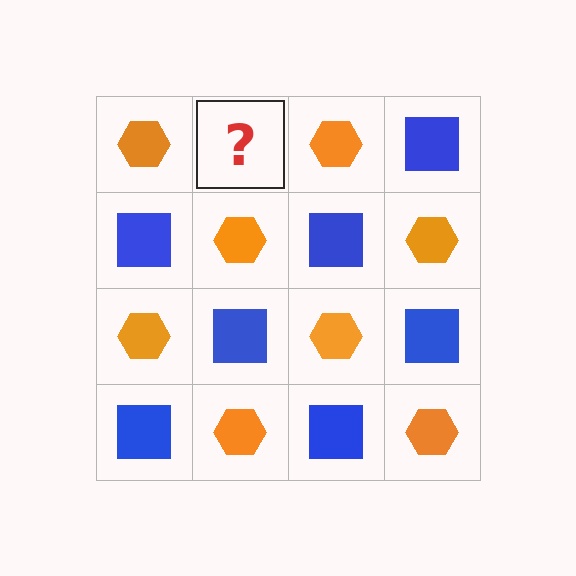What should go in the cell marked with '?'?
The missing cell should contain a blue square.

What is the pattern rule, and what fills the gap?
The rule is that it alternates orange hexagon and blue square in a checkerboard pattern. The gap should be filled with a blue square.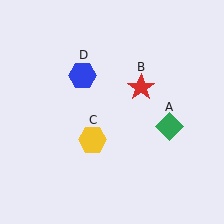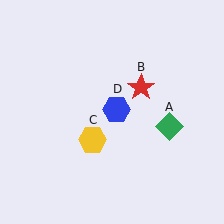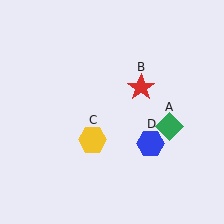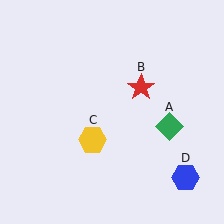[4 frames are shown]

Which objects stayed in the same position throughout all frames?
Green diamond (object A) and red star (object B) and yellow hexagon (object C) remained stationary.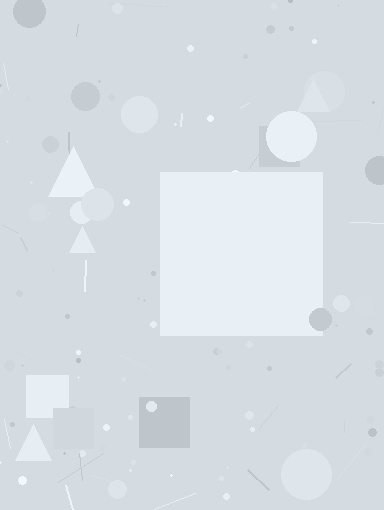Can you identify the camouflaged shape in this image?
The camouflaged shape is a square.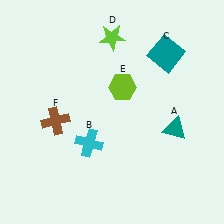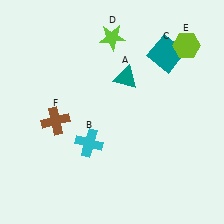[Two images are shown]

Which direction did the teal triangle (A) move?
The teal triangle (A) moved up.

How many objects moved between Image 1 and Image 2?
2 objects moved between the two images.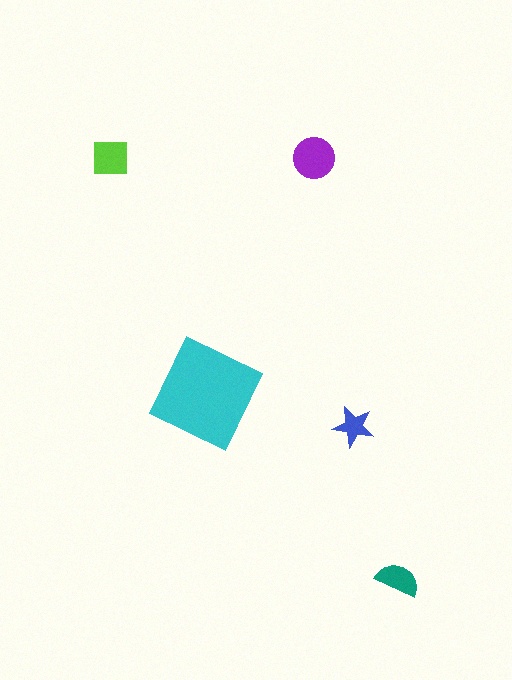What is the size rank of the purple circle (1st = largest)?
2nd.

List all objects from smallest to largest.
The blue star, the teal semicircle, the lime square, the purple circle, the cyan diamond.